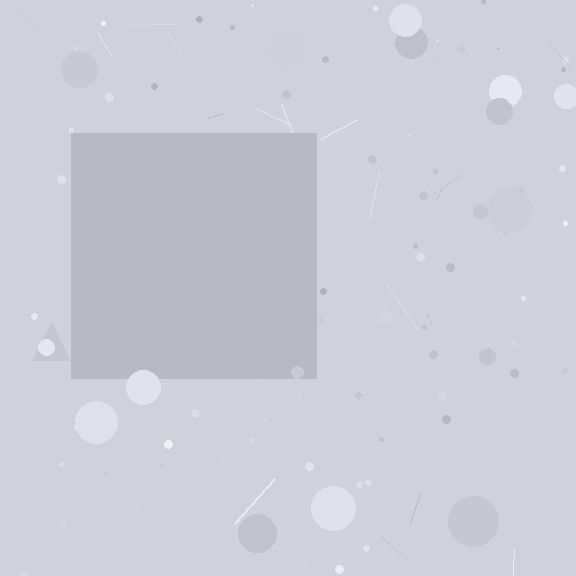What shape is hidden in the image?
A square is hidden in the image.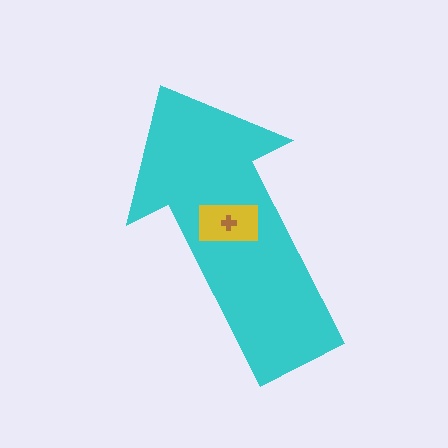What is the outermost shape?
The cyan arrow.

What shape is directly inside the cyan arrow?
The yellow rectangle.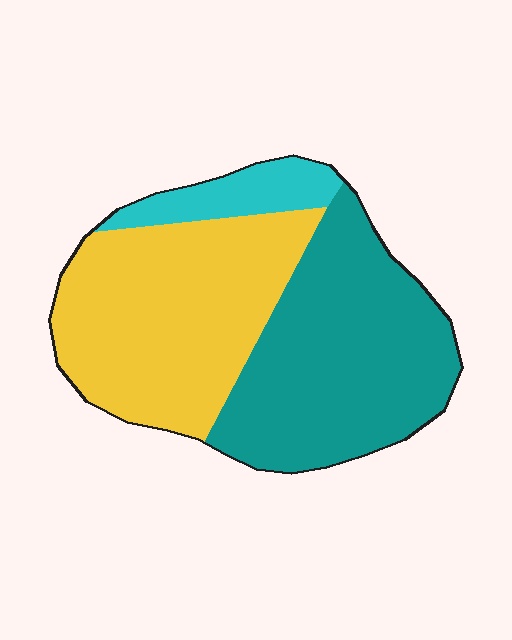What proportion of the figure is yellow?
Yellow covers around 45% of the figure.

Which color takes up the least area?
Cyan, at roughly 10%.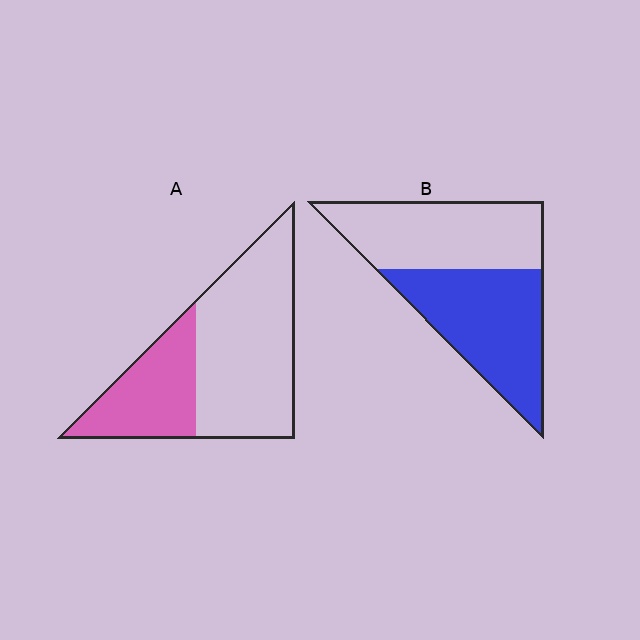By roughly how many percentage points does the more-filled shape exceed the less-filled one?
By roughly 15 percentage points (B over A).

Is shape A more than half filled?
No.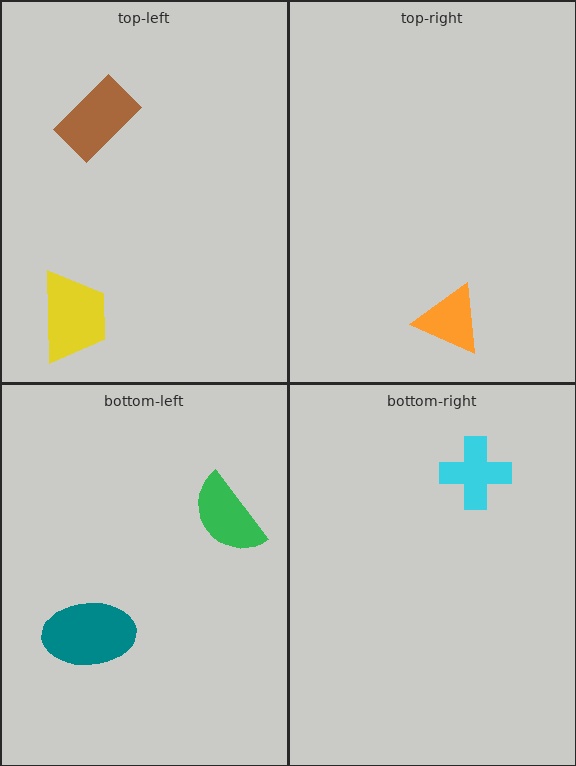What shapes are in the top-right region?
The orange triangle.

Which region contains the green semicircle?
The bottom-left region.